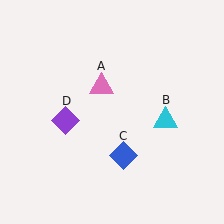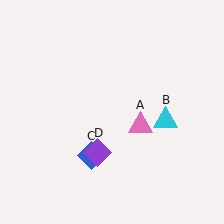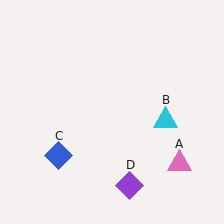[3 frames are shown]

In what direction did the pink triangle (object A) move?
The pink triangle (object A) moved down and to the right.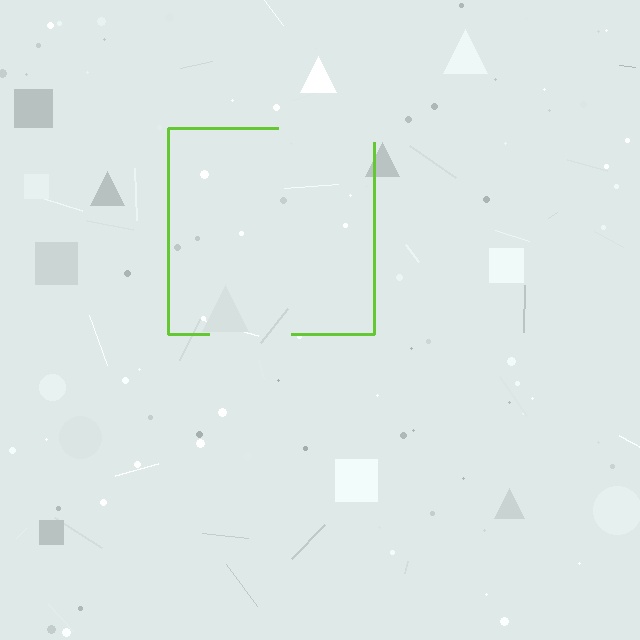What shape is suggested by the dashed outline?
The dashed outline suggests a square.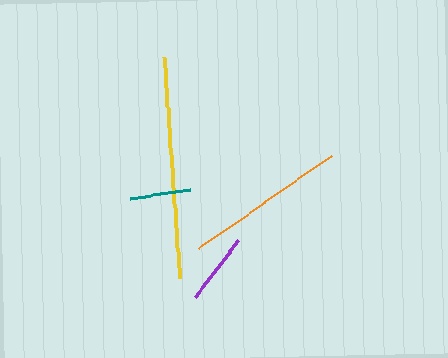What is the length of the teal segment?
The teal segment is approximately 61 pixels long.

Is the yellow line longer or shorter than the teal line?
The yellow line is longer than the teal line.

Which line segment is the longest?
The yellow line is the longest at approximately 221 pixels.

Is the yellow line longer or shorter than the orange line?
The yellow line is longer than the orange line.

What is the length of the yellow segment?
The yellow segment is approximately 221 pixels long.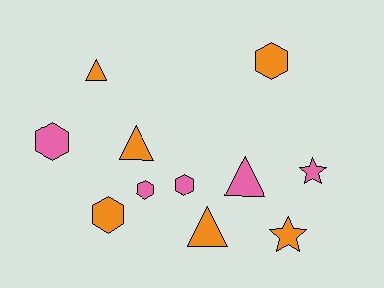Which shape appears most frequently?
Hexagon, with 5 objects.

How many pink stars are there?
There is 1 pink star.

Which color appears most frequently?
Orange, with 6 objects.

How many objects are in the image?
There are 11 objects.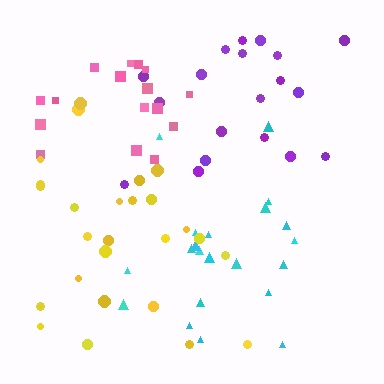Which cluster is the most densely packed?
Pink.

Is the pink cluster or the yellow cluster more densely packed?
Pink.